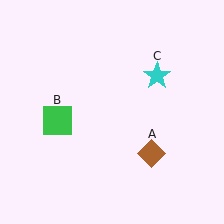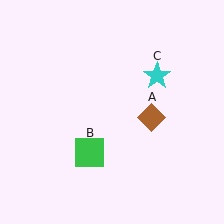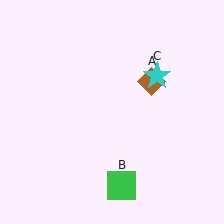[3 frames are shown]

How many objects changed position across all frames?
2 objects changed position: brown diamond (object A), green square (object B).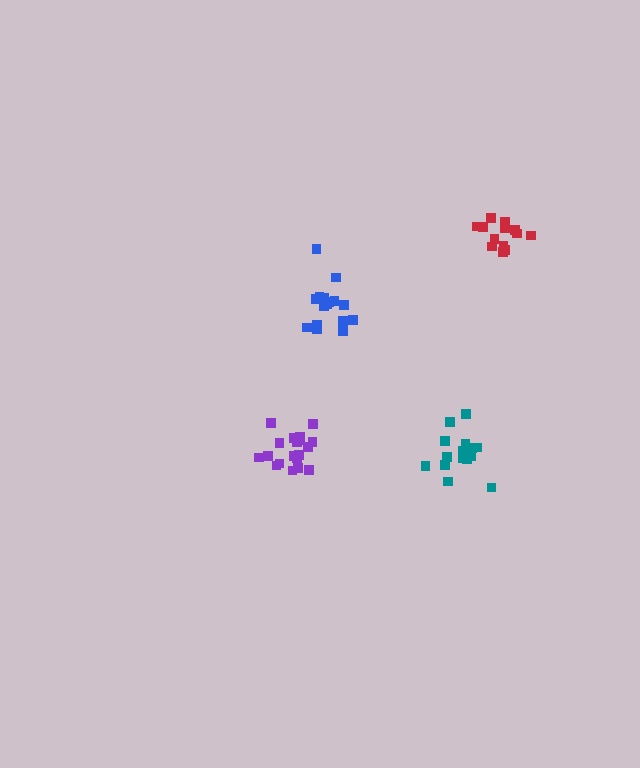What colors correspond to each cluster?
The clusters are colored: teal, red, blue, purple.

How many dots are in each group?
Group 1: 18 dots, Group 2: 13 dots, Group 3: 16 dots, Group 4: 19 dots (66 total).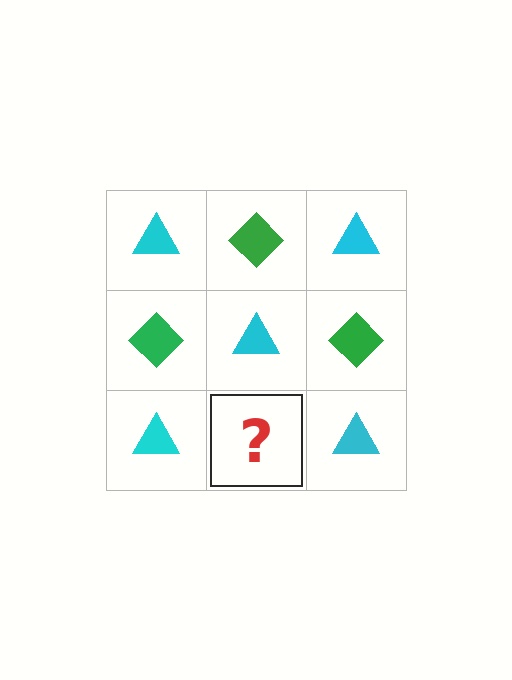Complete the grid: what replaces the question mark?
The question mark should be replaced with a green diamond.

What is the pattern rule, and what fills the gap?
The rule is that it alternates cyan triangle and green diamond in a checkerboard pattern. The gap should be filled with a green diamond.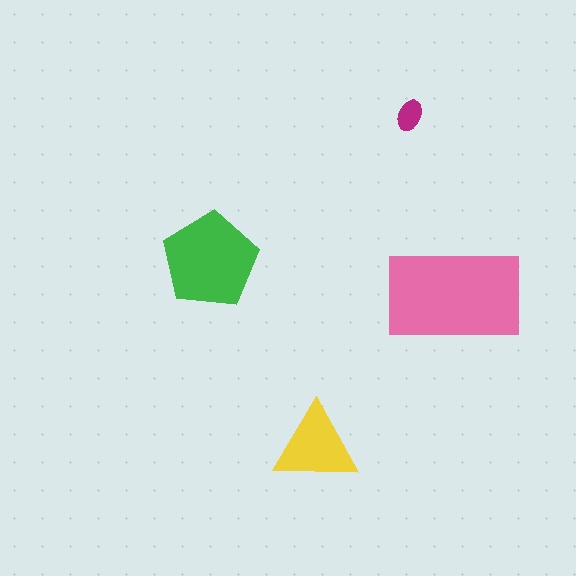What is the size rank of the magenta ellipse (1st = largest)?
4th.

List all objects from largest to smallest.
The pink rectangle, the green pentagon, the yellow triangle, the magenta ellipse.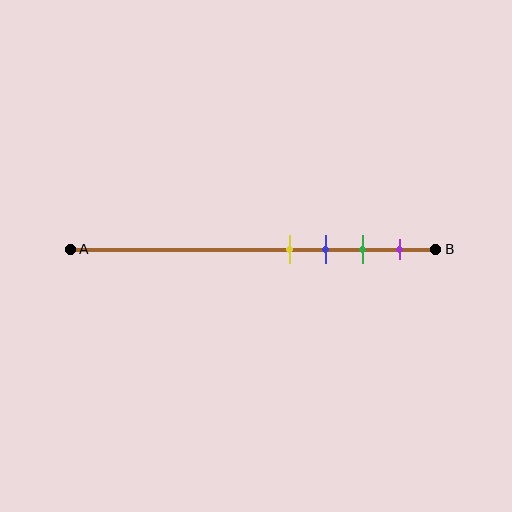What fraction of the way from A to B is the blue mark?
The blue mark is approximately 70% (0.7) of the way from A to B.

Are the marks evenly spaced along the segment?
Yes, the marks are approximately evenly spaced.